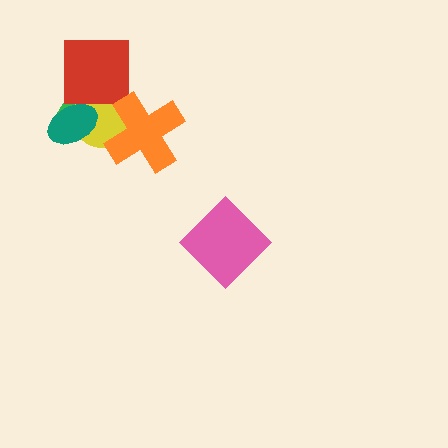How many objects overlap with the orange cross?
2 objects overlap with the orange cross.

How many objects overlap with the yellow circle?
4 objects overlap with the yellow circle.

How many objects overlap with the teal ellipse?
2 objects overlap with the teal ellipse.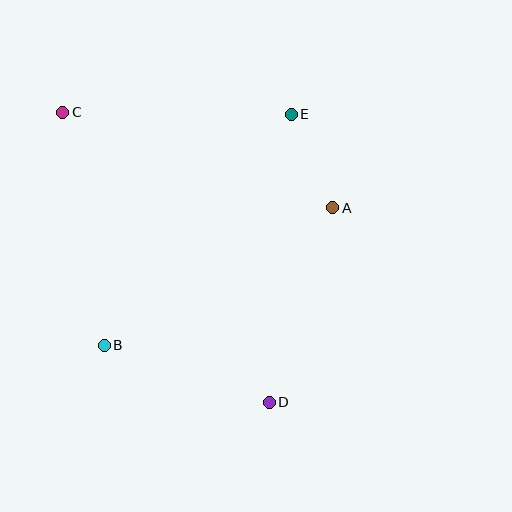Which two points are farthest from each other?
Points C and D are farthest from each other.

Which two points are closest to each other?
Points A and E are closest to each other.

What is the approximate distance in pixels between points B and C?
The distance between B and C is approximately 237 pixels.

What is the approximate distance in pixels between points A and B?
The distance between A and B is approximately 267 pixels.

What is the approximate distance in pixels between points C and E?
The distance between C and E is approximately 229 pixels.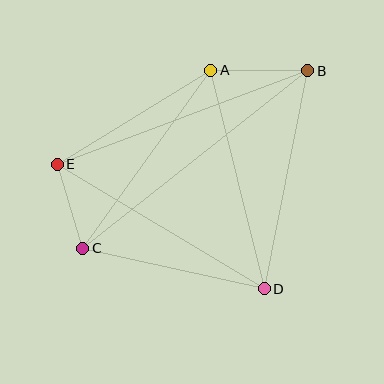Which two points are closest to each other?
Points C and E are closest to each other.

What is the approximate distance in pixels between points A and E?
The distance between A and E is approximately 180 pixels.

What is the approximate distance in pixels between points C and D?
The distance between C and D is approximately 186 pixels.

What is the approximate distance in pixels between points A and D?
The distance between A and D is approximately 225 pixels.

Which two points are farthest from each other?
Points B and C are farthest from each other.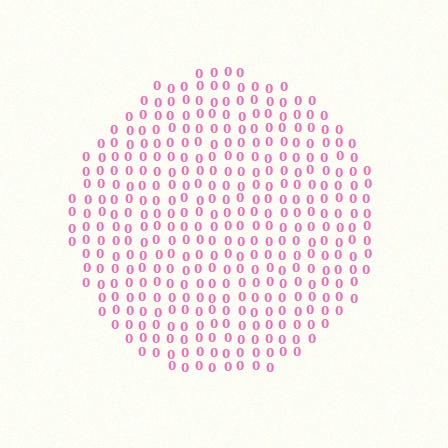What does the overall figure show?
The overall figure shows a circle.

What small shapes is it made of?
It is made of small digit 0's.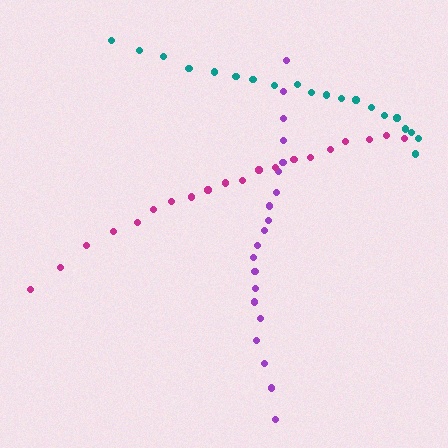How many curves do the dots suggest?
There are 3 distinct paths.